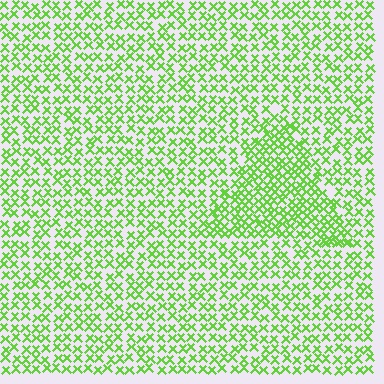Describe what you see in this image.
The image contains small lime elements arranged at two different densities. A triangle-shaped region is visible where the elements are more densely packed than the surrounding area.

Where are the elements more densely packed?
The elements are more densely packed inside the triangle boundary.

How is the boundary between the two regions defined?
The boundary is defined by a change in element density (approximately 1.6x ratio). All elements are the same color, size, and shape.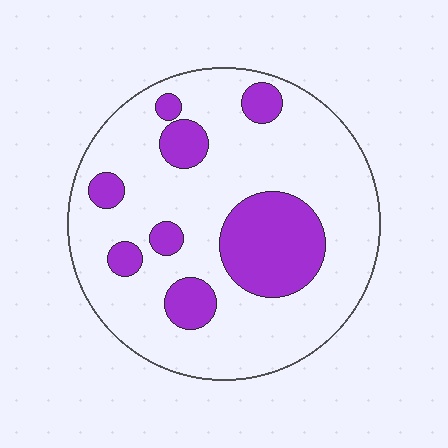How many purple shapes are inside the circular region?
8.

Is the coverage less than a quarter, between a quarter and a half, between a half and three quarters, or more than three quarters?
Less than a quarter.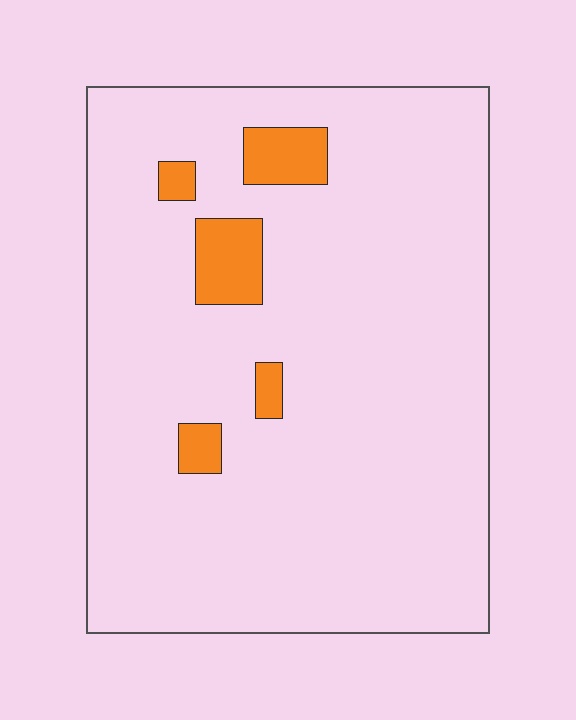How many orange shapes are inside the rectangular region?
5.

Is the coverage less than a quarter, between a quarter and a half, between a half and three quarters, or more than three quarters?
Less than a quarter.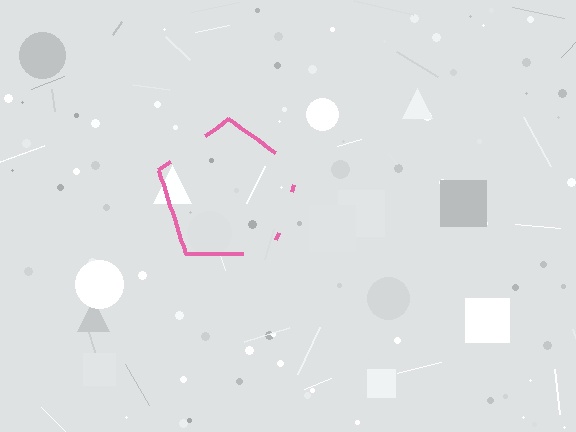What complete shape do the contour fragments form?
The contour fragments form a pentagon.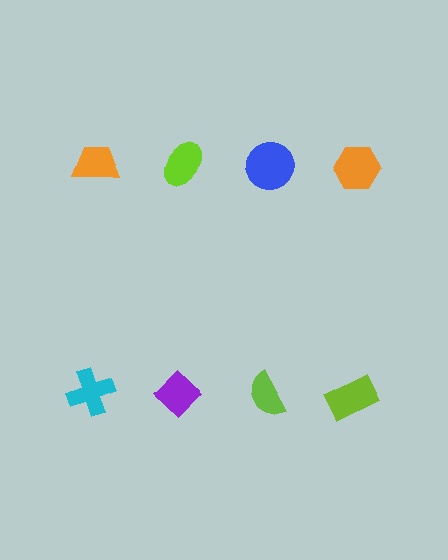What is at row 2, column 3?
A lime semicircle.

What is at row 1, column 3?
A blue circle.